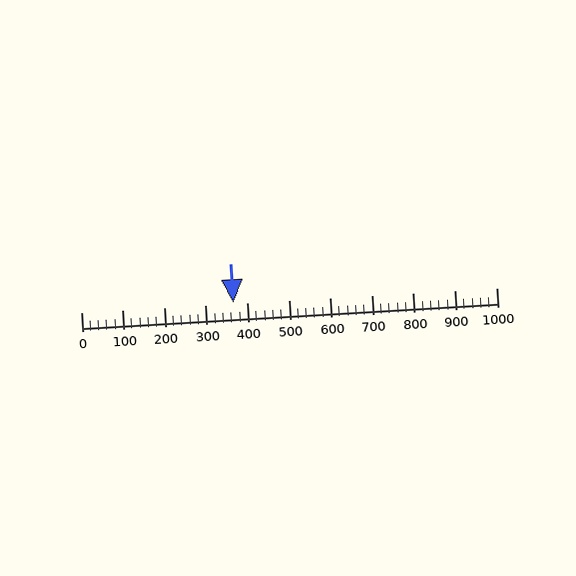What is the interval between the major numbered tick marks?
The major tick marks are spaced 100 units apart.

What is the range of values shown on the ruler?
The ruler shows values from 0 to 1000.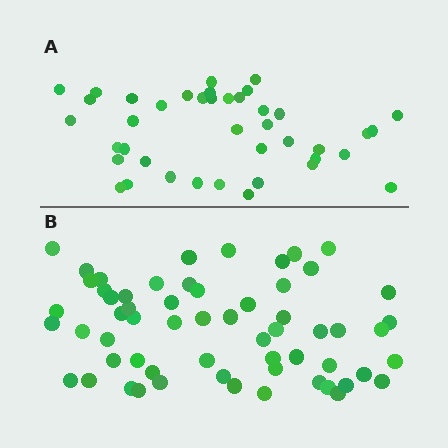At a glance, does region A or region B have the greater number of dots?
Region B (the bottom region) has more dots.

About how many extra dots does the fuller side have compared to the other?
Region B has approximately 20 more dots than region A.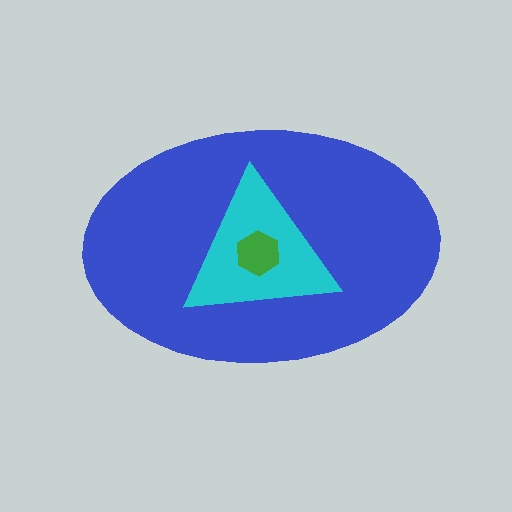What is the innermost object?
The green hexagon.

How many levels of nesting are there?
3.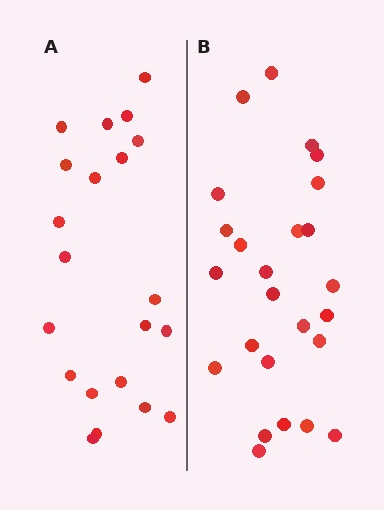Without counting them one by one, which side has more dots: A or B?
Region B (the right region) has more dots.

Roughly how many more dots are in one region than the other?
Region B has about 4 more dots than region A.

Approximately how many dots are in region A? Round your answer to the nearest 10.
About 20 dots. (The exact count is 21, which rounds to 20.)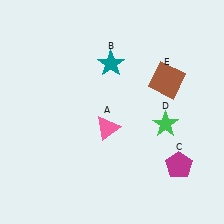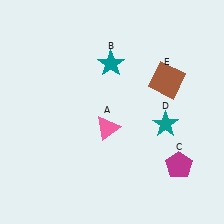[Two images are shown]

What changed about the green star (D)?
In Image 1, D is green. In Image 2, it changed to teal.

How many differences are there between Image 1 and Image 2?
There is 1 difference between the two images.